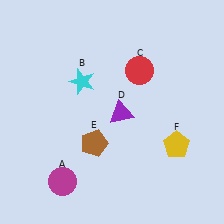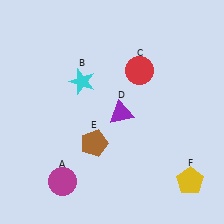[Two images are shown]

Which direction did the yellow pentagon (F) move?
The yellow pentagon (F) moved down.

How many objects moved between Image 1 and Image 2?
1 object moved between the two images.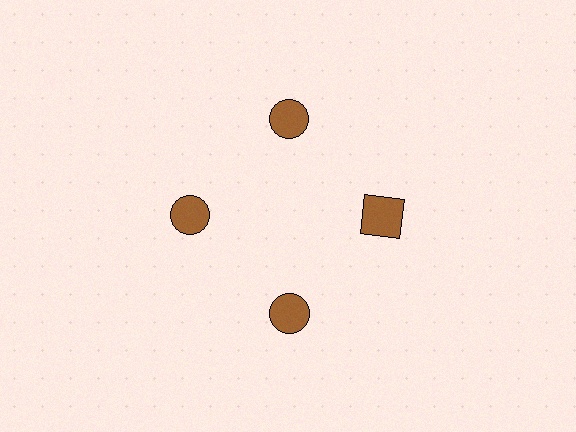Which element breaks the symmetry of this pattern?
The brown square at roughly the 3 o'clock position breaks the symmetry. All other shapes are brown circles.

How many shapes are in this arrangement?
There are 4 shapes arranged in a ring pattern.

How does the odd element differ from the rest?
It has a different shape: square instead of circle.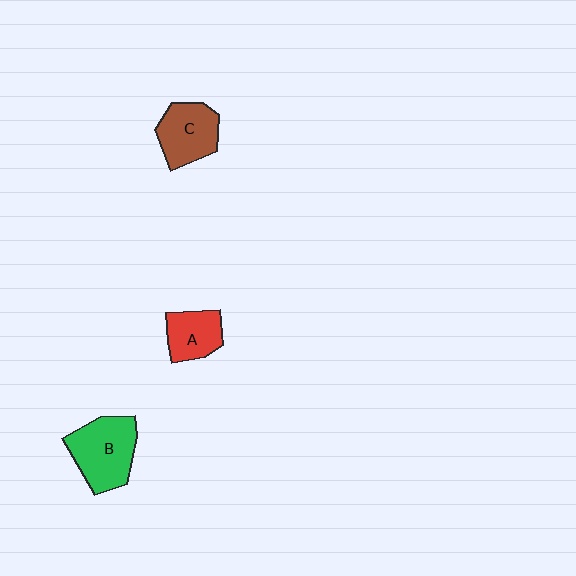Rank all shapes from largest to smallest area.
From largest to smallest: B (green), C (brown), A (red).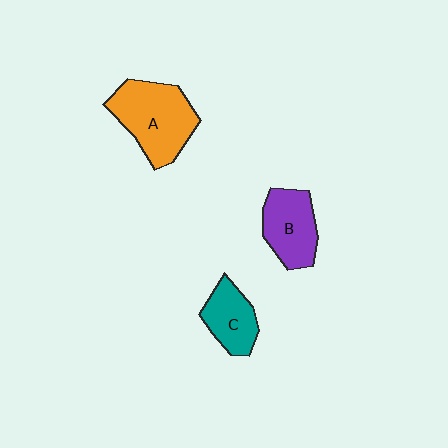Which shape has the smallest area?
Shape C (teal).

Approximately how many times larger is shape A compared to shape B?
Approximately 1.4 times.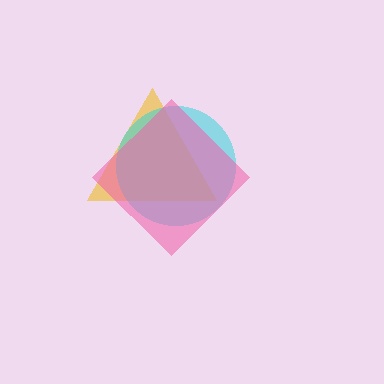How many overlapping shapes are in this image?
There are 3 overlapping shapes in the image.